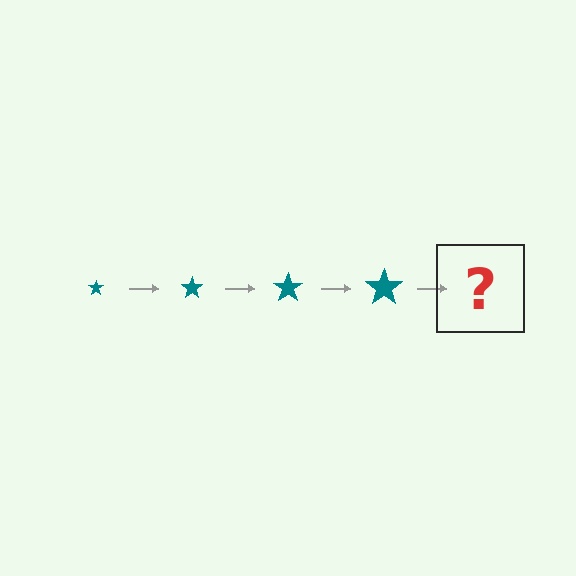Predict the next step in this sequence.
The next step is a teal star, larger than the previous one.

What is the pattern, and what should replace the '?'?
The pattern is that the star gets progressively larger each step. The '?' should be a teal star, larger than the previous one.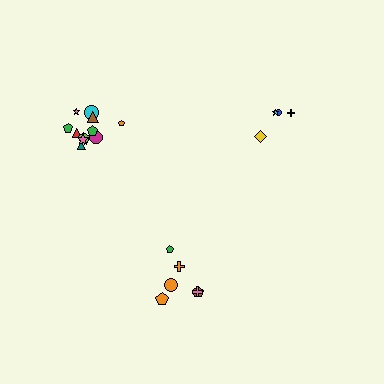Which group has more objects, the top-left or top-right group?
The top-left group.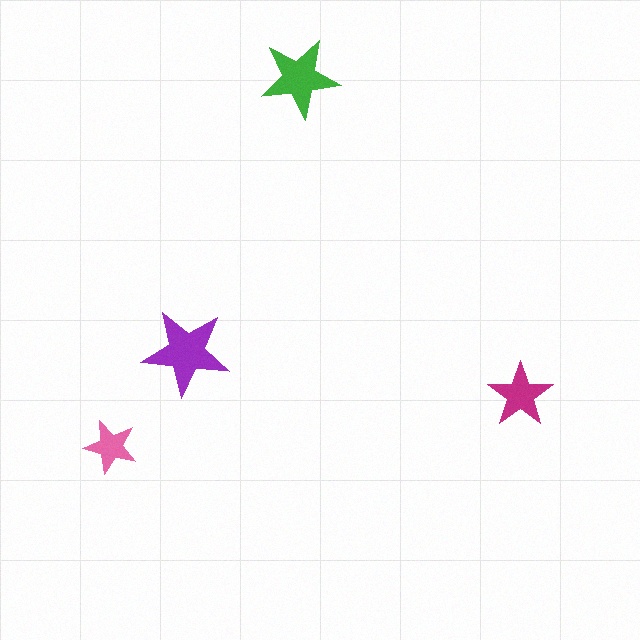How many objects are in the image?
There are 4 objects in the image.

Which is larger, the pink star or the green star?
The green one.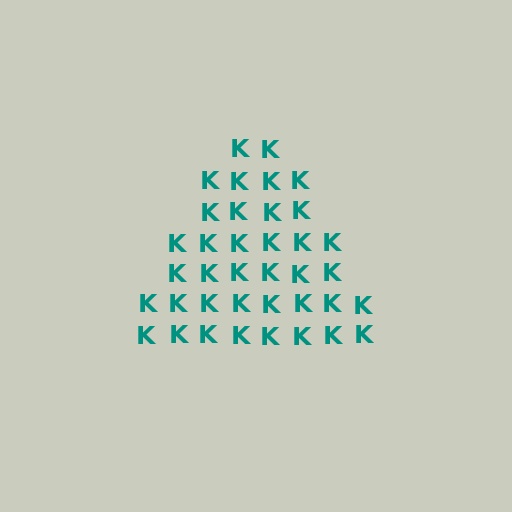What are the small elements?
The small elements are letter K's.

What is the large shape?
The large shape is a triangle.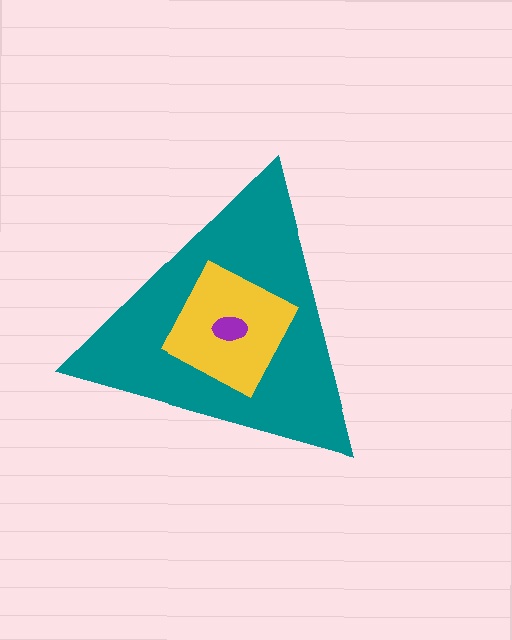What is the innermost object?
The purple ellipse.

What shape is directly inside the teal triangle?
The yellow diamond.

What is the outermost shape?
The teal triangle.